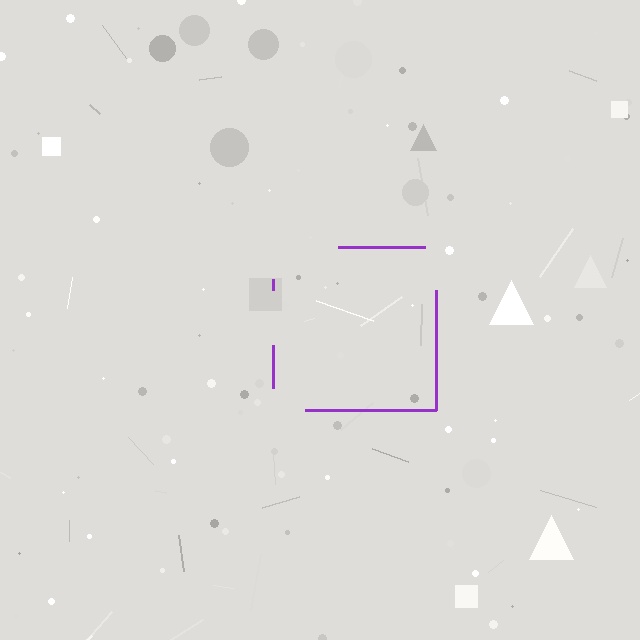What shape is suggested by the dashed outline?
The dashed outline suggests a square.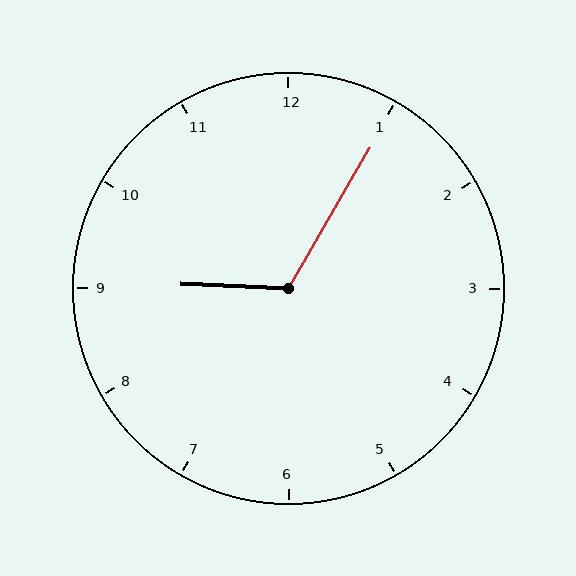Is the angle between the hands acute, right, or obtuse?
It is obtuse.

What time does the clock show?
9:05.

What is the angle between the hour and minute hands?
Approximately 118 degrees.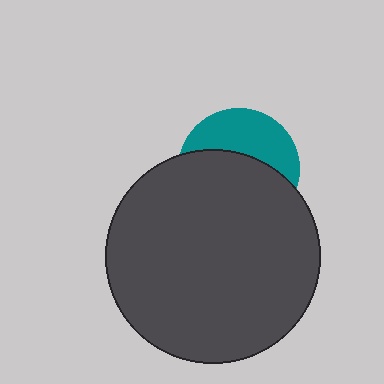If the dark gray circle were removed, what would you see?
You would see the complete teal circle.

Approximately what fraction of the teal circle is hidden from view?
Roughly 61% of the teal circle is hidden behind the dark gray circle.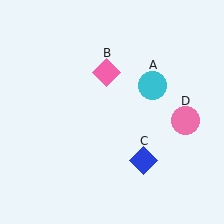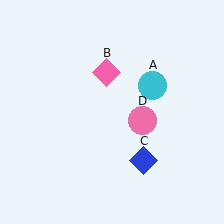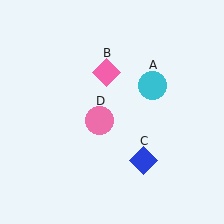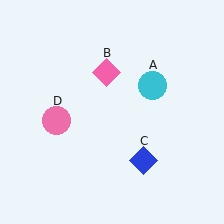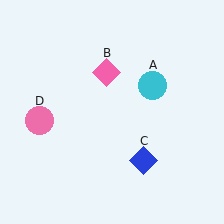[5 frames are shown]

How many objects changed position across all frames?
1 object changed position: pink circle (object D).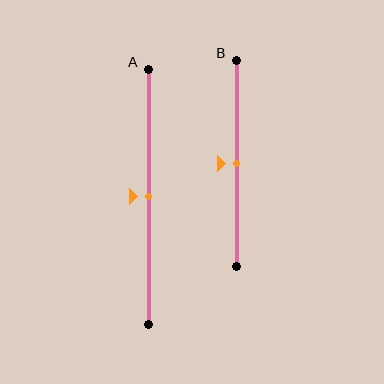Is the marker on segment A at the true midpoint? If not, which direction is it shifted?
Yes, the marker on segment A is at the true midpoint.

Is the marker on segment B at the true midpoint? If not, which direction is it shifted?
Yes, the marker on segment B is at the true midpoint.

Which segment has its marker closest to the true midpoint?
Segment A has its marker closest to the true midpoint.